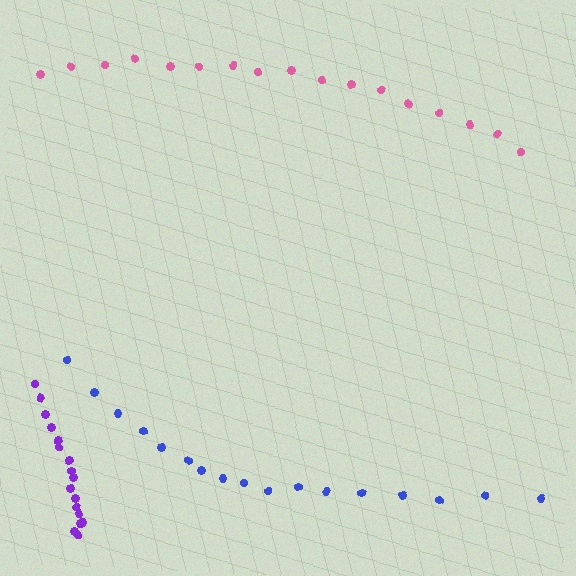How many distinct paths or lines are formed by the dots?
There are 3 distinct paths.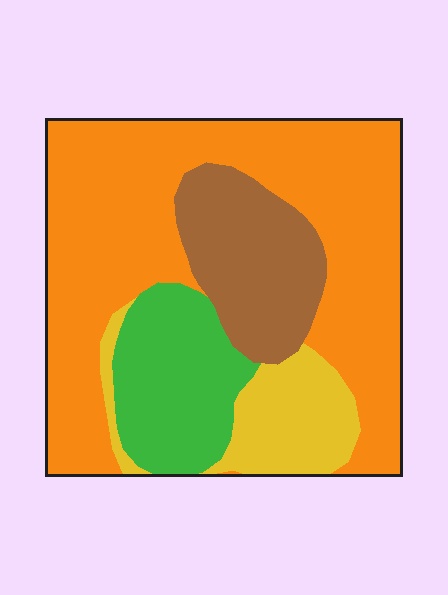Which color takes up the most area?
Orange, at roughly 55%.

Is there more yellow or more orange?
Orange.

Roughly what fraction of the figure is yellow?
Yellow covers 12% of the figure.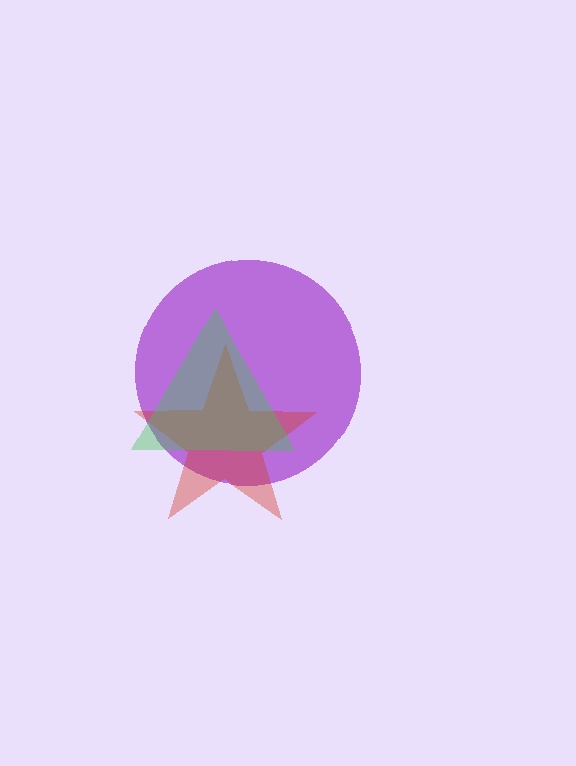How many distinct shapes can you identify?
There are 3 distinct shapes: a purple circle, a red star, a green triangle.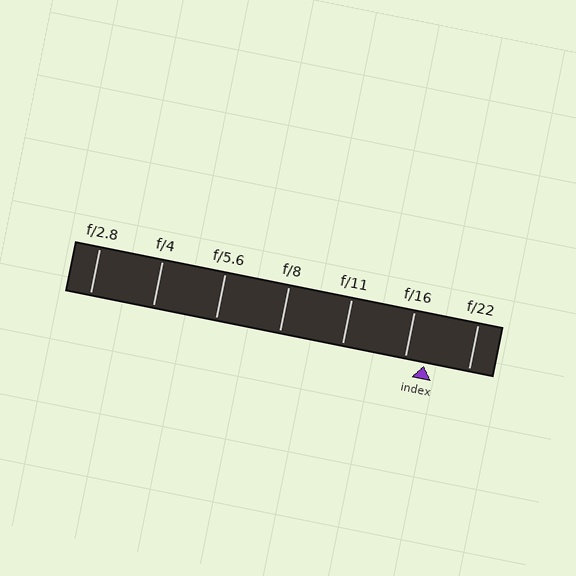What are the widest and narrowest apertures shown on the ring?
The widest aperture shown is f/2.8 and the narrowest is f/22.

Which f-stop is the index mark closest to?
The index mark is closest to f/16.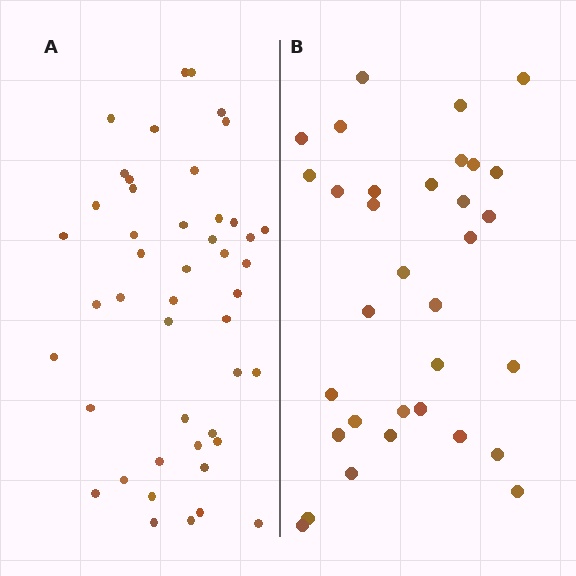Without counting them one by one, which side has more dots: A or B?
Region A (the left region) has more dots.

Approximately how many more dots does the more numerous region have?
Region A has approximately 15 more dots than region B.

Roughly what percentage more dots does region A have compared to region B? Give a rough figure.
About 40% more.